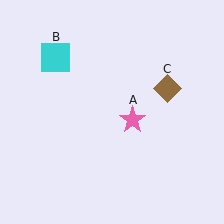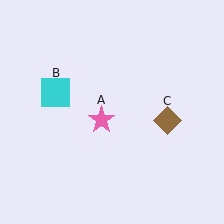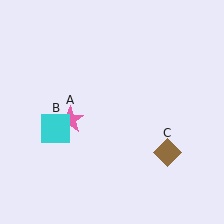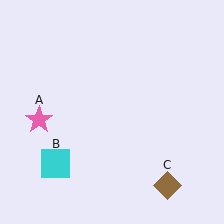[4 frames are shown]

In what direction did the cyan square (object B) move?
The cyan square (object B) moved down.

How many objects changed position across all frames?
3 objects changed position: pink star (object A), cyan square (object B), brown diamond (object C).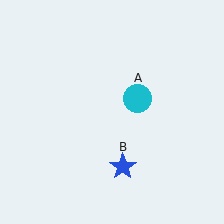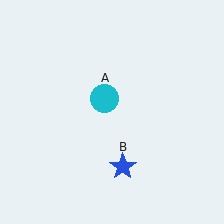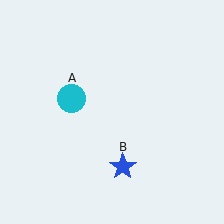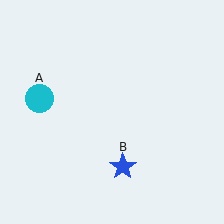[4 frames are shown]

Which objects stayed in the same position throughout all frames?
Blue star (object B) remained stationary.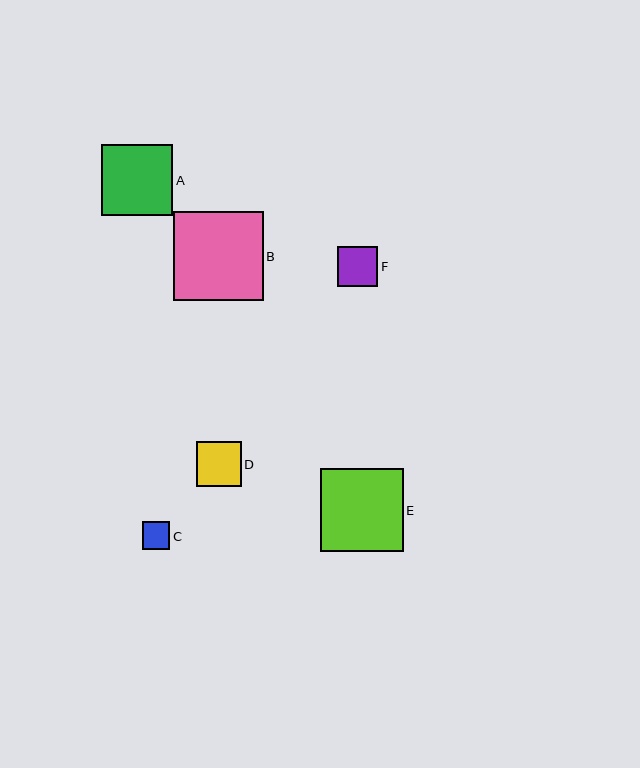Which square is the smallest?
Square C is the smallest with a size of approximately 27 pixels.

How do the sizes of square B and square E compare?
Square B and square E are approximately the same size.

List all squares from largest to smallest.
From largest to smallest: B, E, A, D, F, C.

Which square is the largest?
Square B is the largest with a size of approximately 89 pixels.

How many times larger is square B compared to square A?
Square B is approximately 1.2 times the size of square A.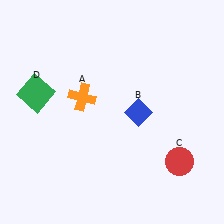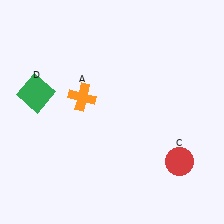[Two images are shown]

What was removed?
The blue diamond (B) was removed in Image 2.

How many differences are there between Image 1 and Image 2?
There is 1 difference between the two images.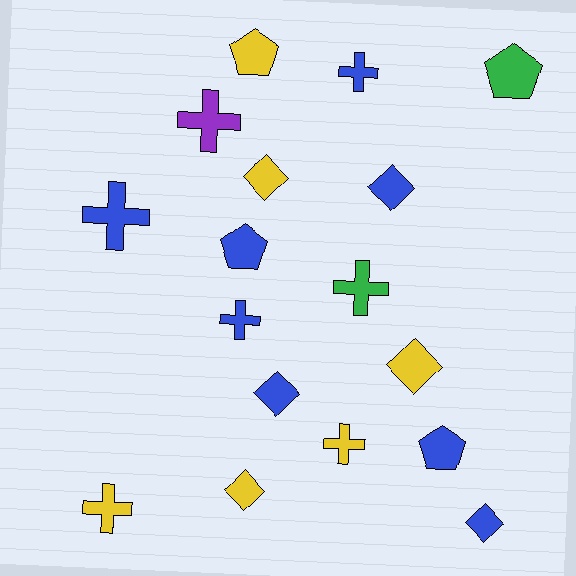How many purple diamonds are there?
There are no purple diamonds.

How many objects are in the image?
There are 17 objects.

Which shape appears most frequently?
Cross, with 7 objects.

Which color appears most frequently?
Blue, with 8 objects.